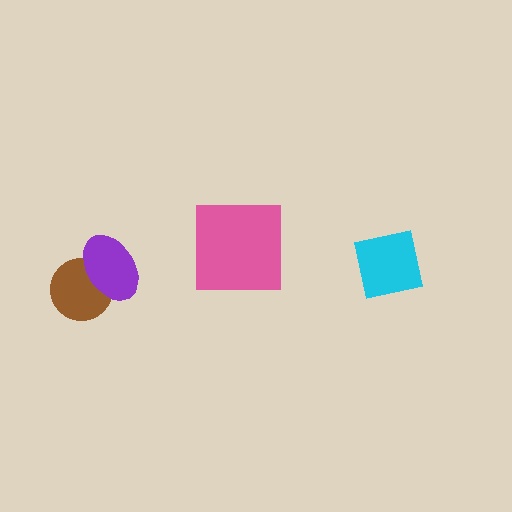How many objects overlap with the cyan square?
0 objects overlap with the cyan square.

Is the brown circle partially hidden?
Yes, it is partially covered by another shape.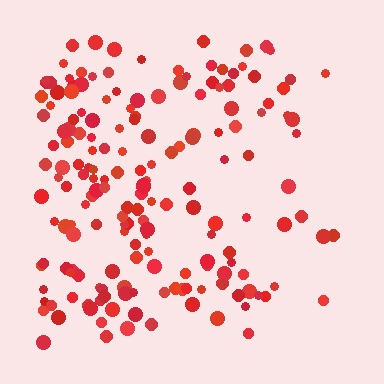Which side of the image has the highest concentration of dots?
The left.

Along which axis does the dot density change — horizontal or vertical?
Horizontal.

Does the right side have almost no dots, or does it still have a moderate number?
Still a moderate number, just noticeably fewer than the left.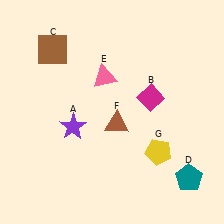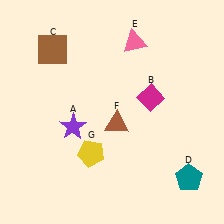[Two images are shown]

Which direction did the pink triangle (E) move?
The pink triangle (E) moved up.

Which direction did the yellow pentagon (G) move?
The yellow pentagon (G) moved left.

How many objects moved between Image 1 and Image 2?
2 objects moved between the two images.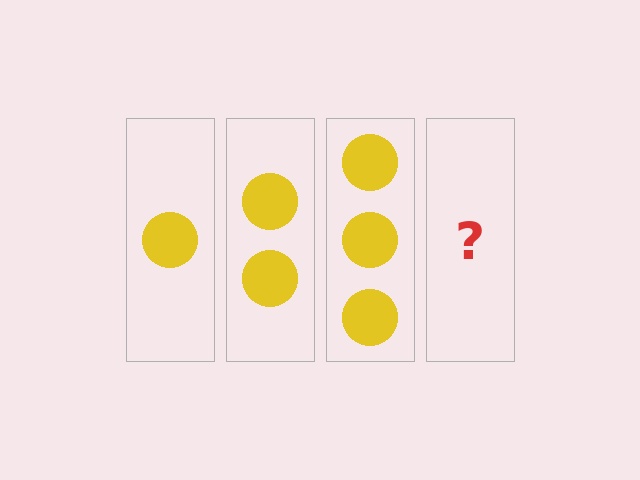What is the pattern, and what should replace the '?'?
The pattern is that each step adds one more circle. The '?' should be 4 circles.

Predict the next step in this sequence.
The next step is 4 circles.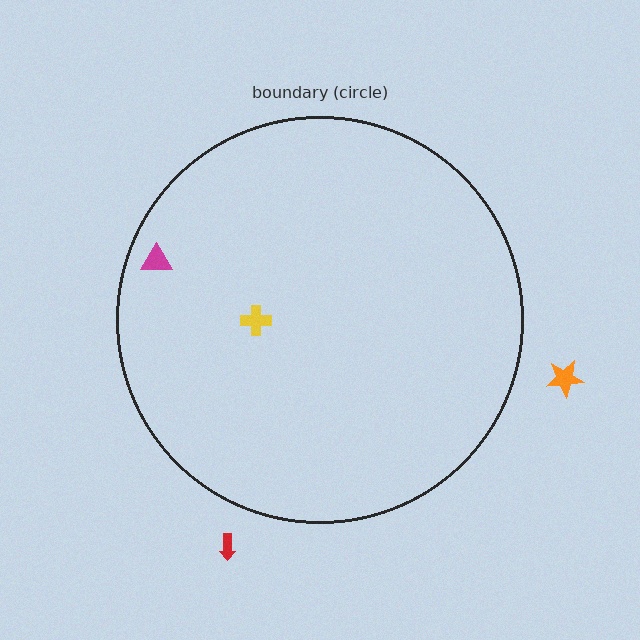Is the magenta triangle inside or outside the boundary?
Inside.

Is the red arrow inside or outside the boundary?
Outside.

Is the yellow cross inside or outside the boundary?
Inside.